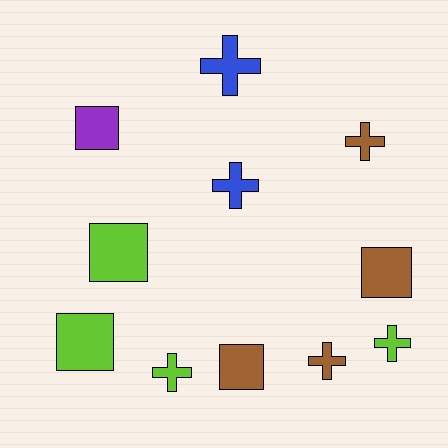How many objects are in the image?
There are 11 objects.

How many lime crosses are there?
There are 2 lime crosses.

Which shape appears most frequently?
Cross, with 6 objects.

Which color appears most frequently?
Brown, with 4 objects.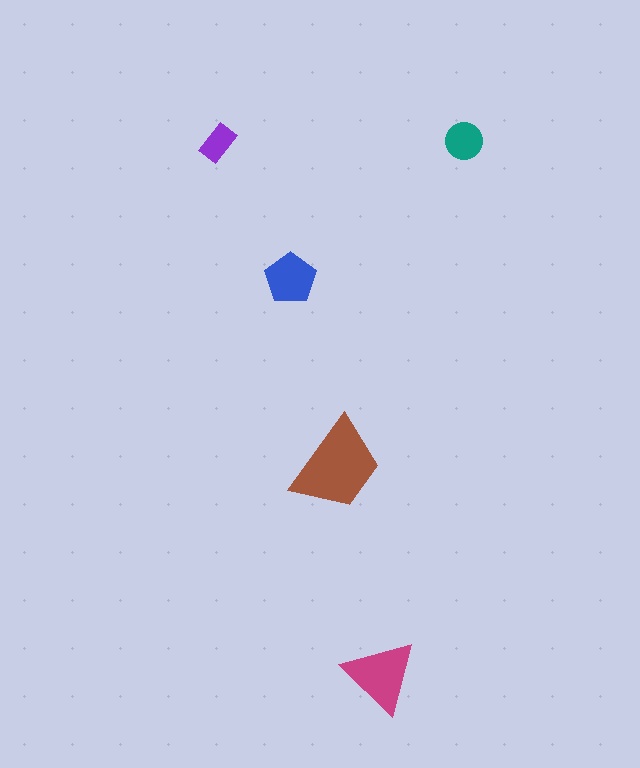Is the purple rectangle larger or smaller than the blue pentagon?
Smaller.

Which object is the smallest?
The purple rectangle.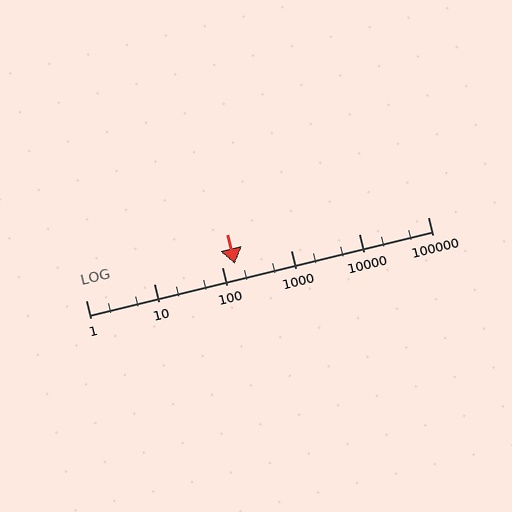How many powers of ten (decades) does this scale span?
The scale spans 5 decades, from 1 to 100000.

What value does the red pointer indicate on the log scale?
The pointer indicates approximately 150.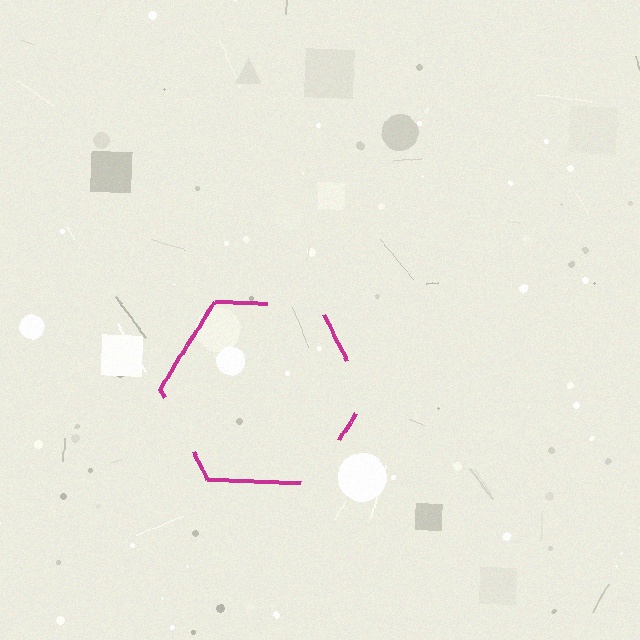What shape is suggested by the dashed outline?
The dashed outline suggests a hexagon.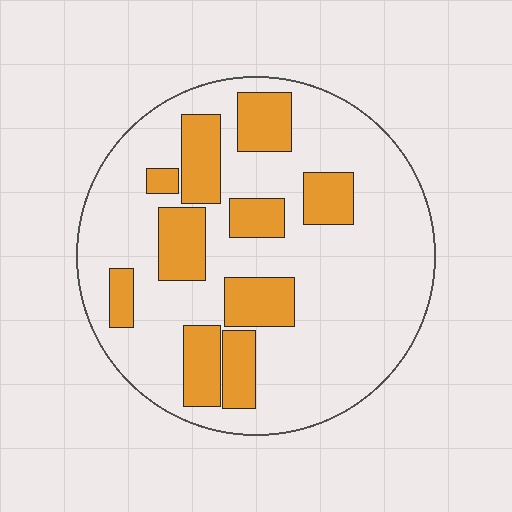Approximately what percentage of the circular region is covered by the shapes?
Approximately 25%.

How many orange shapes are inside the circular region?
10.